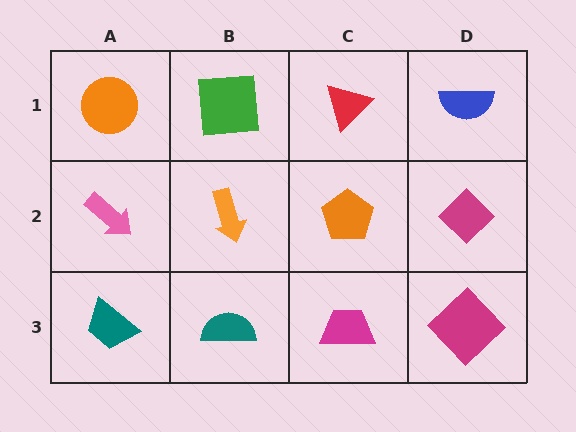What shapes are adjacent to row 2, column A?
An orange circle (row 1, column A), a teal trapezoid (row 3, column A), an orange arrow (row 2, column B).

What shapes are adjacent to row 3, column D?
A magenta diamond (row 2, column D), a magenta trapezoid (row 3, column C).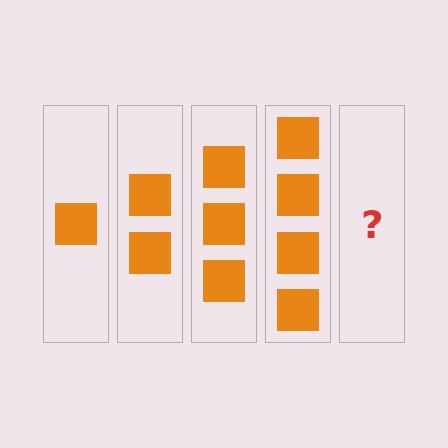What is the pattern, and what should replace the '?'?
The pattern is that each step adds one more square. The '?' should be 5 squares.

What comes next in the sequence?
The next element should be 5 squares.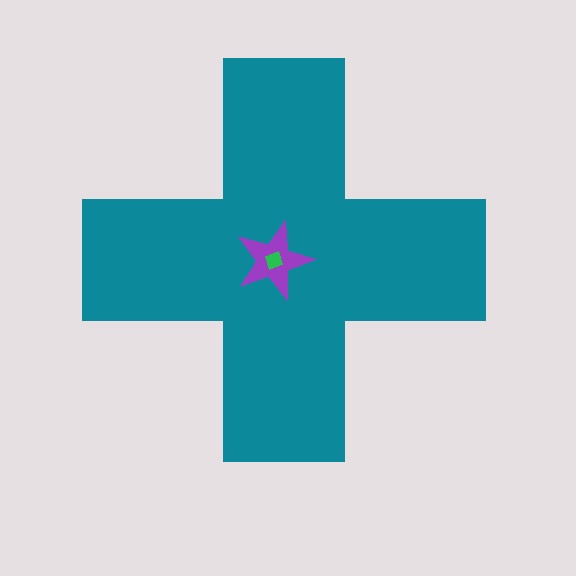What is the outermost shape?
The teal cross.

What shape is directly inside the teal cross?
The purple star.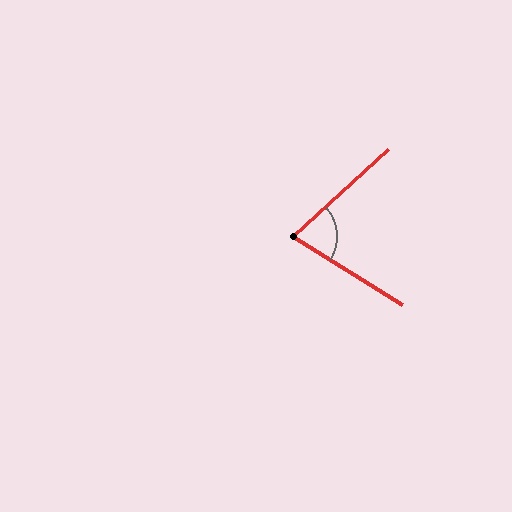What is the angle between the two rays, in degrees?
Approximately 74 degrees.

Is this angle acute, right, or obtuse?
It is acute.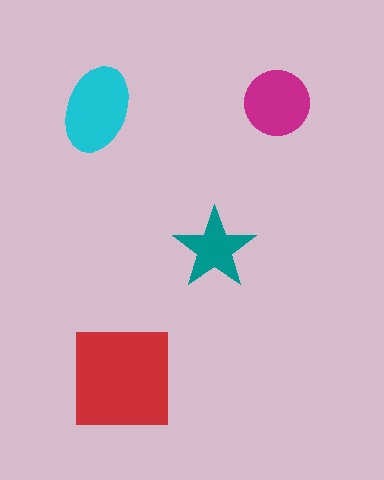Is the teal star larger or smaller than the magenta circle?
Smaller.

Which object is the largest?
The red square.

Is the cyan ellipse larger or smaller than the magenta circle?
Larger.